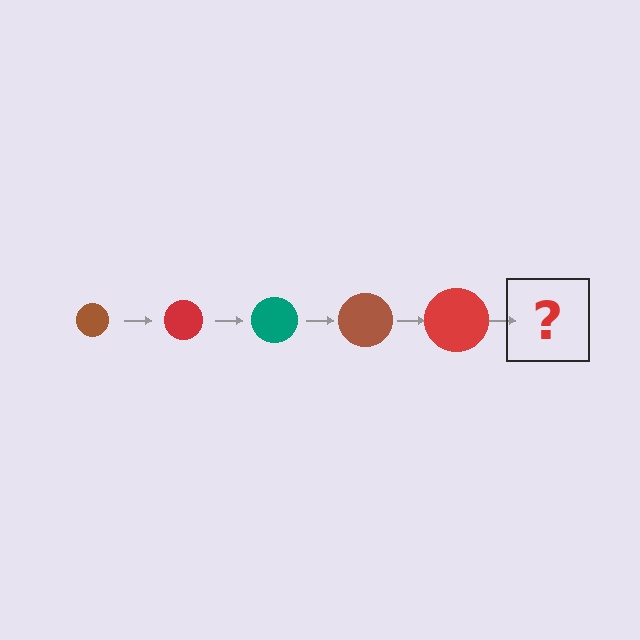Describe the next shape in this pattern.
It should be a teal circle, larger than the previous one.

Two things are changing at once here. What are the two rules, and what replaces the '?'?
The two rules are that the circle grows larger each step and the color cycles through brown, red, and teal. The '?' should be a teal circle, larger than the previous one.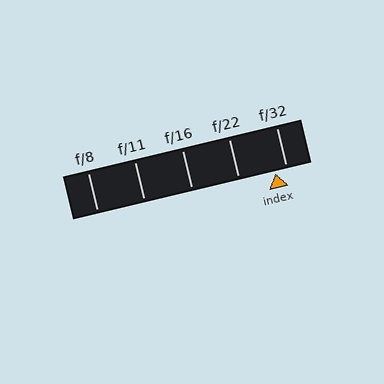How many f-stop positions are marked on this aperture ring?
There are 5 f-stop positions marked.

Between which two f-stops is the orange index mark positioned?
The index mark is between f/22 and f/32.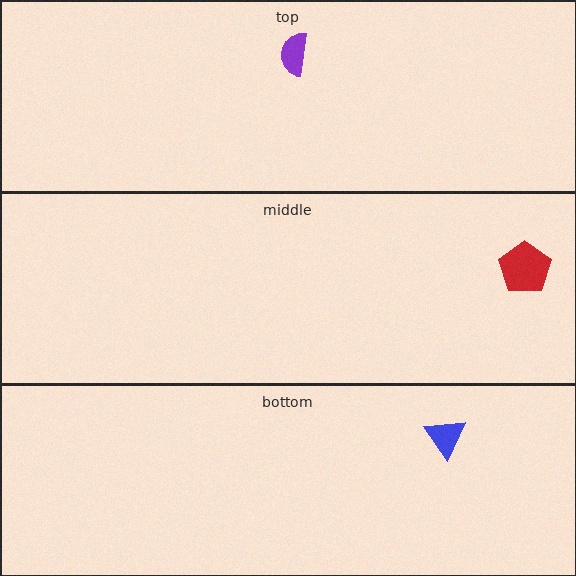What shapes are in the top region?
The purple semicircle.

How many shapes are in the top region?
1.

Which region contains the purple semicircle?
The top region.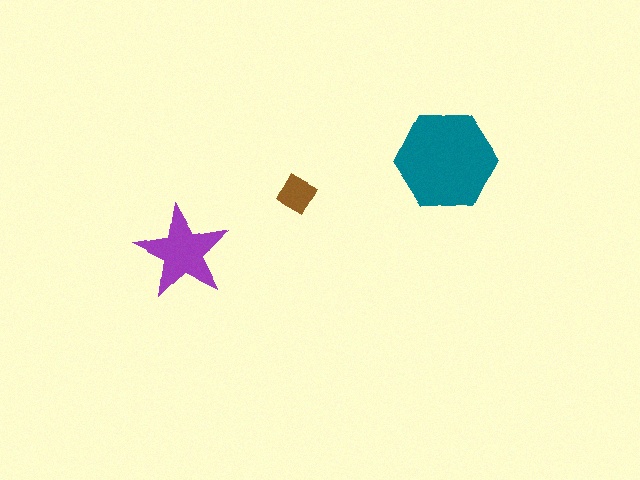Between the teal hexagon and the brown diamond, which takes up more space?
The teal hexagon.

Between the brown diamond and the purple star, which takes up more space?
The purple star.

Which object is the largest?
The teal hexagon.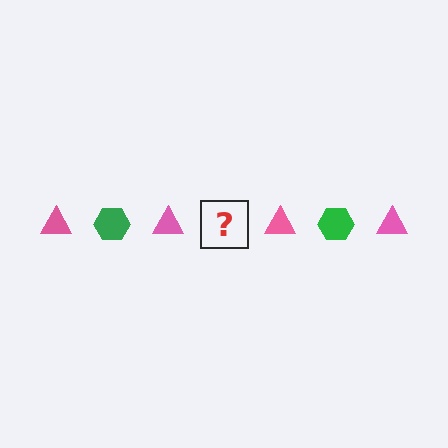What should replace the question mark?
The question mark should be replaced with a green hexagon.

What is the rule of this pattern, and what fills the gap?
The rule is that the pattern alternates between pink triangle and green hexagon. The gap should be filled with a green hexagon.